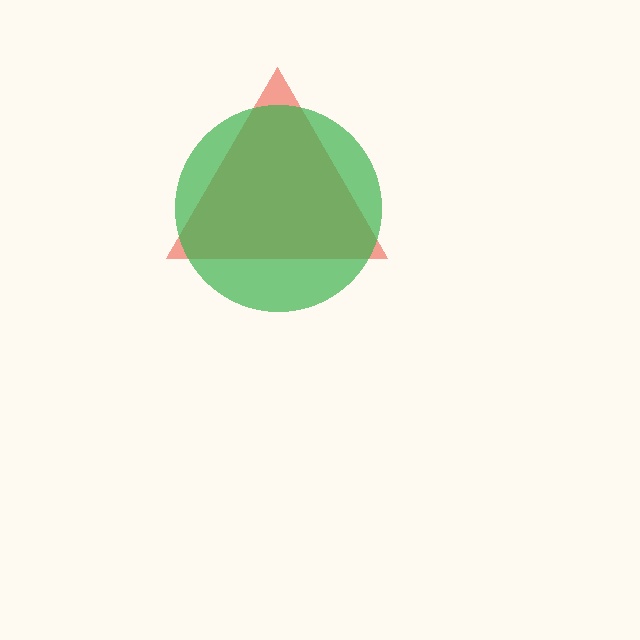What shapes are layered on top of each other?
The layered shapes are: a red triangle, a green circle.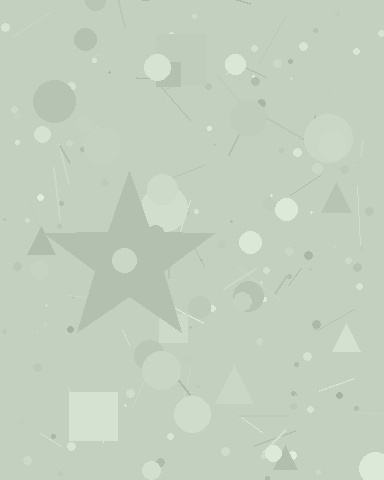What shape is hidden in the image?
A star is hidden in the image.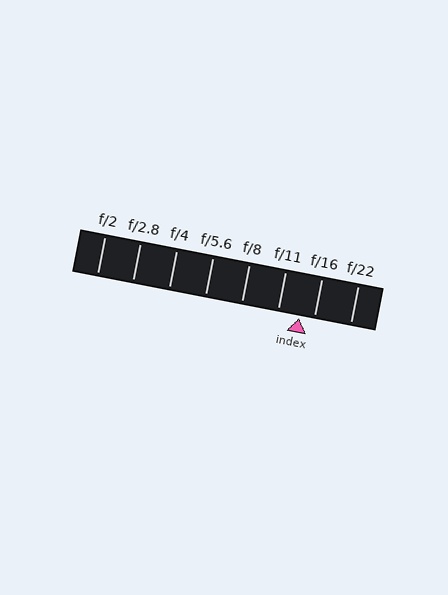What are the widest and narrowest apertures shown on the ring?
The widest aperture shown is f/2 and the narrowest is f/22.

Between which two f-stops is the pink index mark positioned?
The index mark is between f/11 and f/16.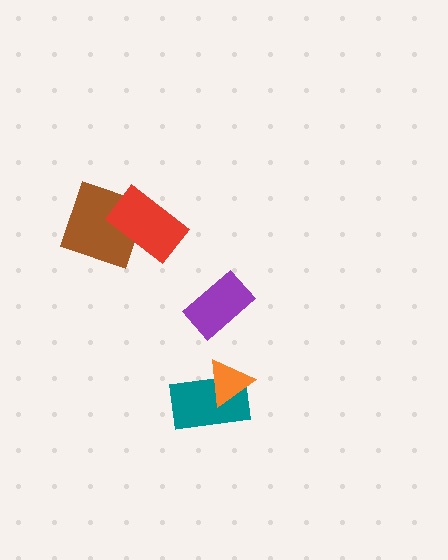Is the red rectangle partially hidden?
No, no other shape covers it.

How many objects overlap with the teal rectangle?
1 object overlaps with the teal rectangle.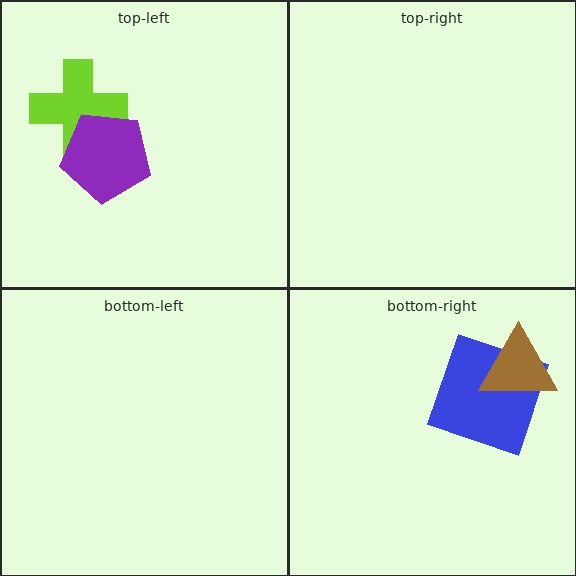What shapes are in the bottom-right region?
The blue square, the brown triangle.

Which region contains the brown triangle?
The bottom-right region.